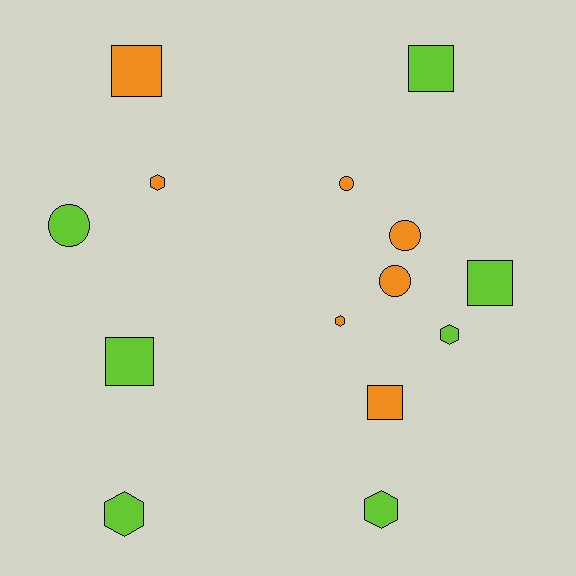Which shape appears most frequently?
Hexagon, with 5 objects.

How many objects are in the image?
There are 14 objects.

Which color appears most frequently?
Orange, with 7 objects.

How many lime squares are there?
There are 3 lime squares.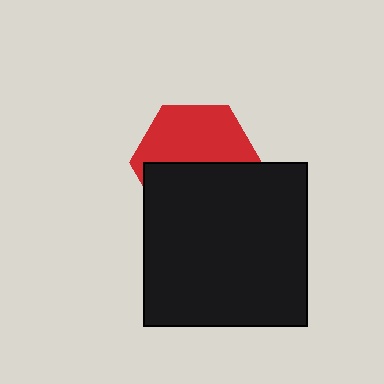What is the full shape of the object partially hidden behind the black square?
The partially hidden object is a red hexagon.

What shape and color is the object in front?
The object in front is a black square.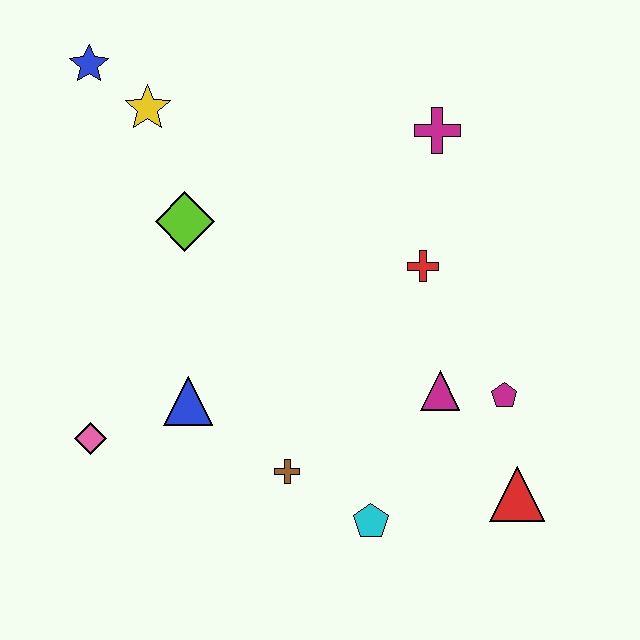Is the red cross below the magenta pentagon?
No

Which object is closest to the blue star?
The yellow star is closest to the blue star.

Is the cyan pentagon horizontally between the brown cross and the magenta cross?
Yes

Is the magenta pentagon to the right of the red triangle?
No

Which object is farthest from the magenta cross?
The pink diamond is farthest from the magenta cross.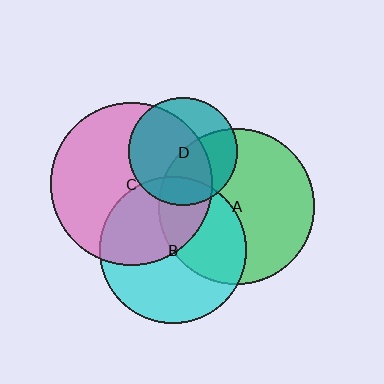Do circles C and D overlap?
Yes.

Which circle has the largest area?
Circle C (pink).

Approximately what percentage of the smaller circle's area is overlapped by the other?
Approximately 65%.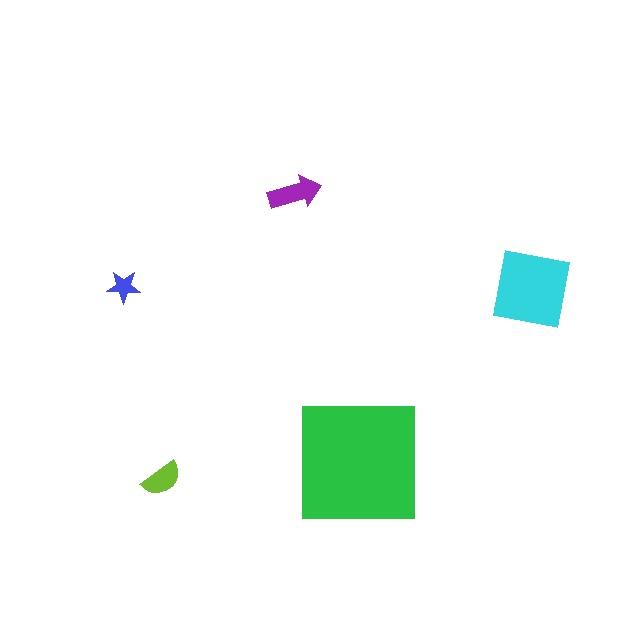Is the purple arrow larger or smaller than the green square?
Smaller.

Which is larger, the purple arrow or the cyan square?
The cyan square.